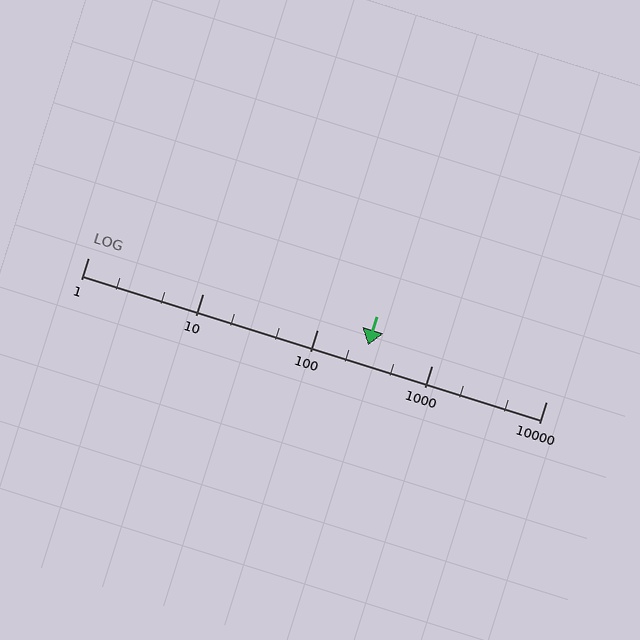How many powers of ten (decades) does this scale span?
The scale spans 4 decades, from 1 to 10000.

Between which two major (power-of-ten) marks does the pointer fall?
The pointer is between 100 and 1000.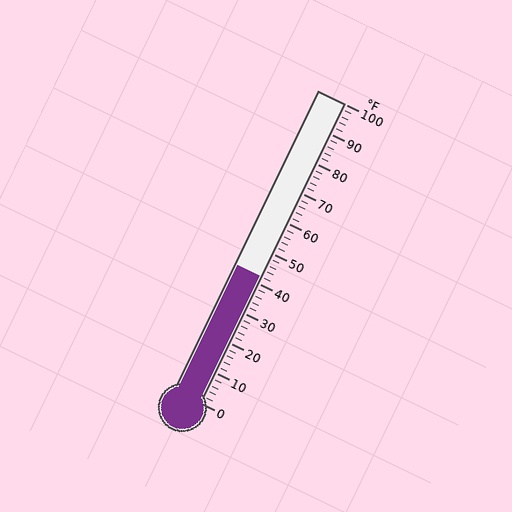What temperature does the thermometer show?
The thermometer shows approximately 42°F.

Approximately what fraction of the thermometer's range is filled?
The thermometer is filled to approximately 40% of its range.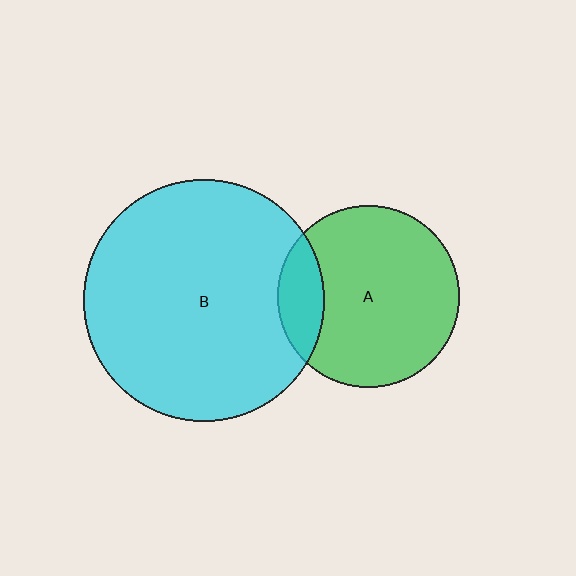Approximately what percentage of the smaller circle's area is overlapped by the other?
Approximately 15%.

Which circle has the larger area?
Circle B (cyan).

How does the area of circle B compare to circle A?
Approximately 1.8 times.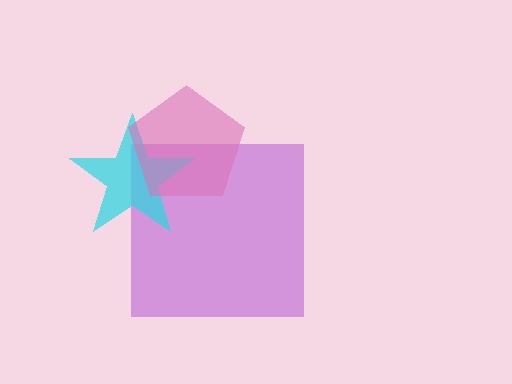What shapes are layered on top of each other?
The layered shapes are: a purple square, a cyan star, a pink pentagon.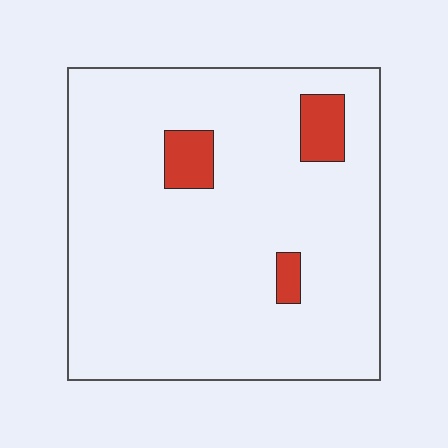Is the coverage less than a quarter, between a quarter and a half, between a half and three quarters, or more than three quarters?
Less than a quarter.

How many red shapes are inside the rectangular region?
3.